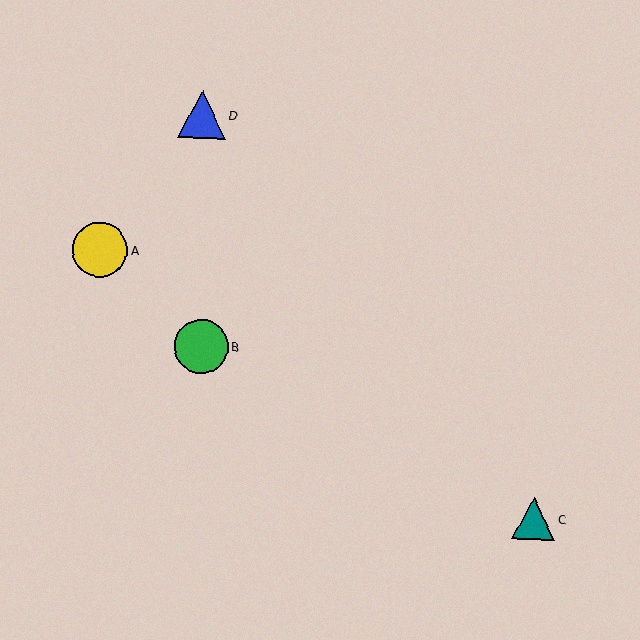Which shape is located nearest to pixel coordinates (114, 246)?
The yellow circle (labeled A) at (100, 250) is nearest to that location.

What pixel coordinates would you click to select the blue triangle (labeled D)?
Click at (202, 114) to select the blue triangle D.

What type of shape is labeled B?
Shape B is a green circle.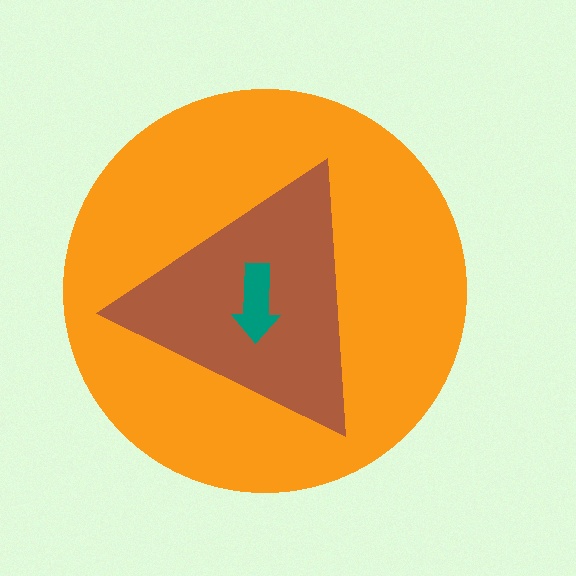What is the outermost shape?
The orange circle.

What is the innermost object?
The teal arrow.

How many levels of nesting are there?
3.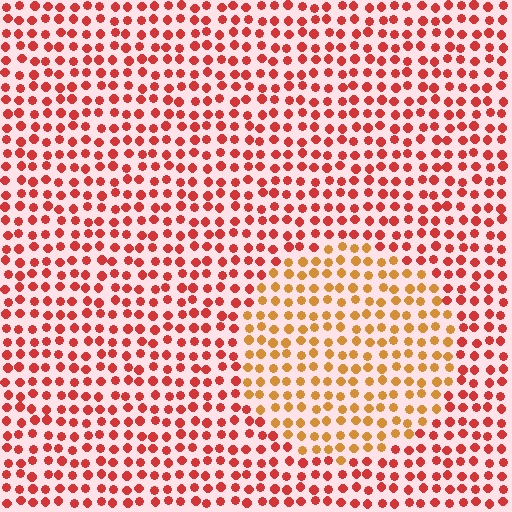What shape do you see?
I see a circle.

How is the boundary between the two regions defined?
The boundary is defined purely by a slight shift in hue (about 36 degrees). Spacing, size, and orientation are identical on both sides.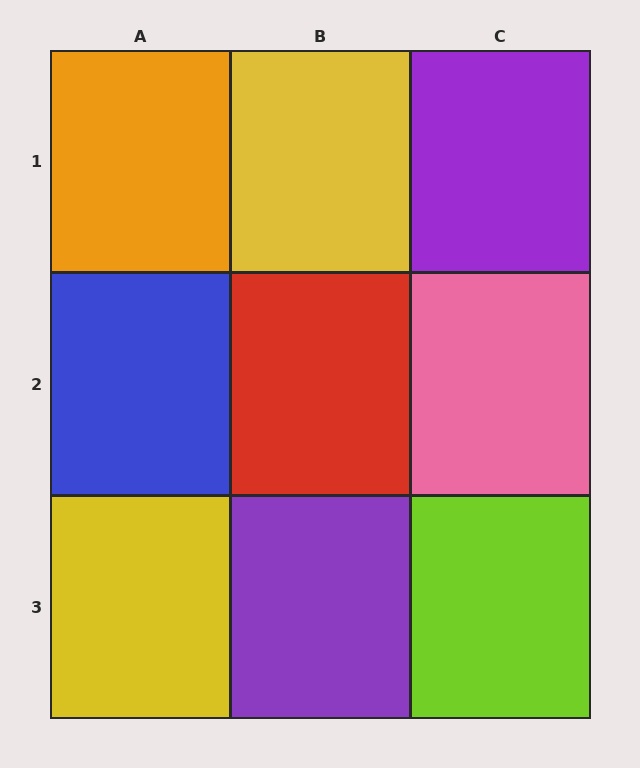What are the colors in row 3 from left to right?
Yellow, purple, lime.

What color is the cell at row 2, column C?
Pink.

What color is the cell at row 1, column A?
Orange.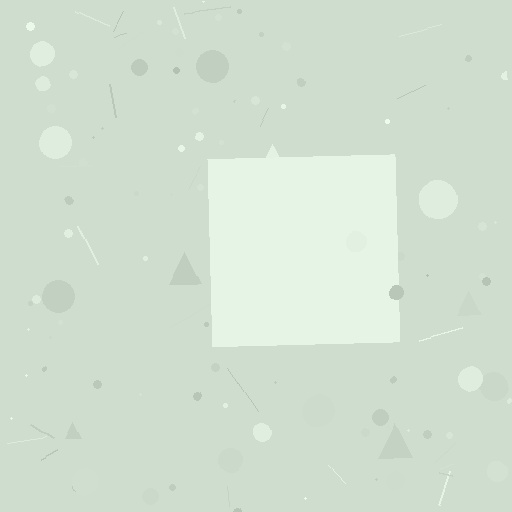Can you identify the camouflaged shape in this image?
The camouflaged shape is a square.